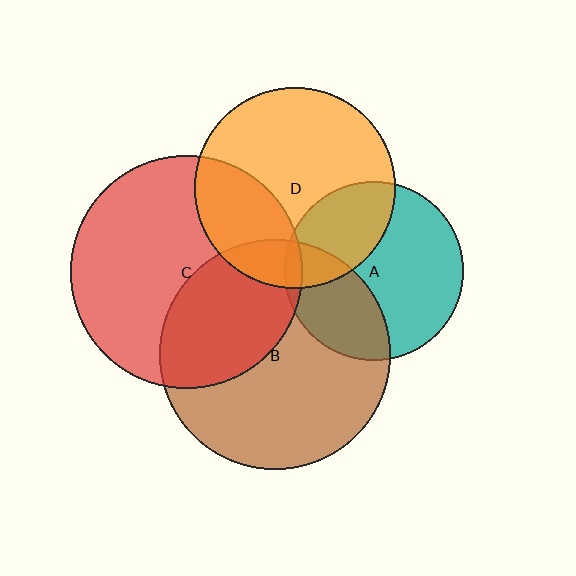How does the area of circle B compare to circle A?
Approximately 1.7 times.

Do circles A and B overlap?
Yes.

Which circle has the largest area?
Circle C (red).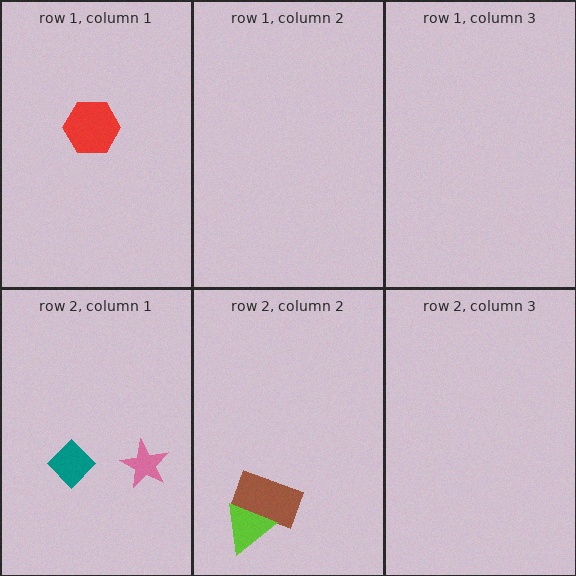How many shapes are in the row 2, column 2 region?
2.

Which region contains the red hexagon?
The row 1, column 1 region.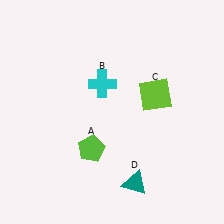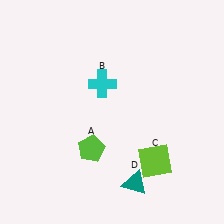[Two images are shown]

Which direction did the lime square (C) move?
The lime square (C) moved down.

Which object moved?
The lime square (C) moved down.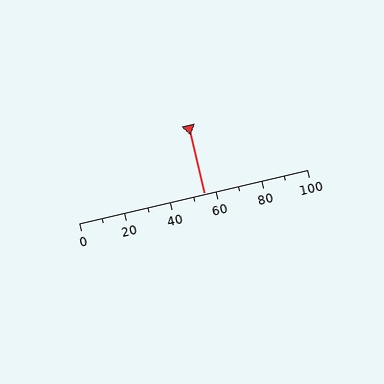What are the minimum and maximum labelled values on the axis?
The axis runs from 0 to 100.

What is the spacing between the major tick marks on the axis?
The major ticks are spaced 20 apart.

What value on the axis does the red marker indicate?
The marker indicates approximately 55.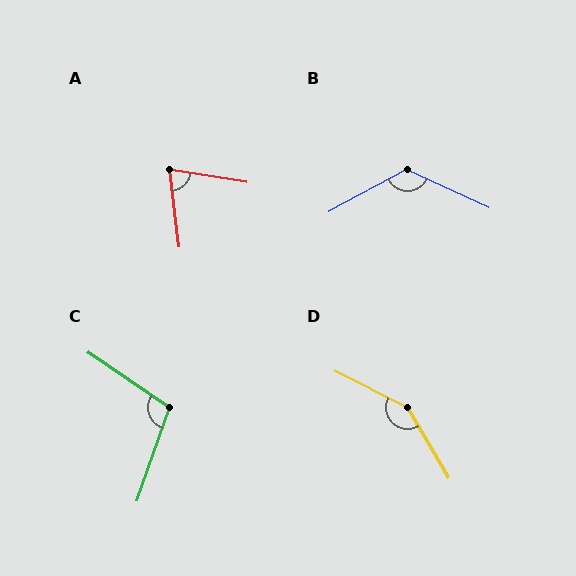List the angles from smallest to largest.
A (73°), C (105°), B (127°), D (147°).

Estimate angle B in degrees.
Approximately 127 degrees.